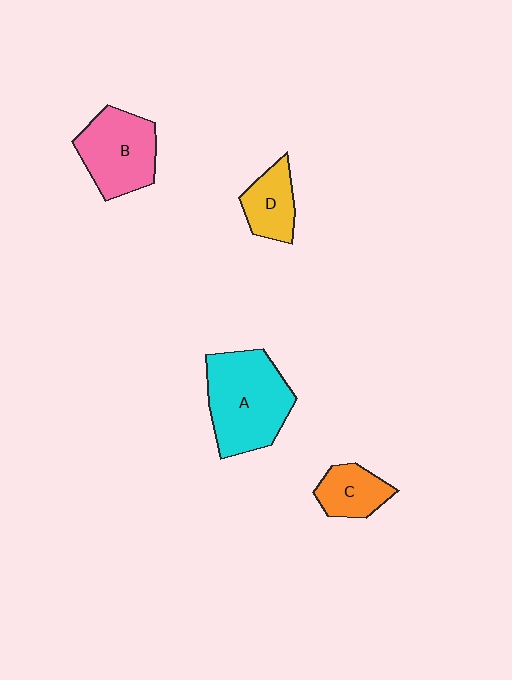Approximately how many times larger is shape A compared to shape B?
Approximately 1.3 times.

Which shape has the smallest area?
Shape C (orange).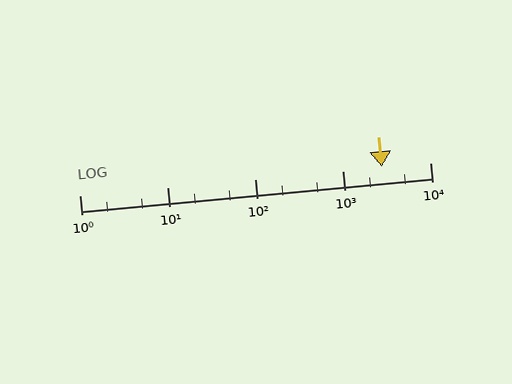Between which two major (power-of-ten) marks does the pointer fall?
The pointer is between 1000 and 10000.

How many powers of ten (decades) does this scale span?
The scale spans 4 decades, from 1 to 10000.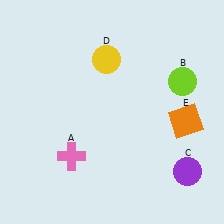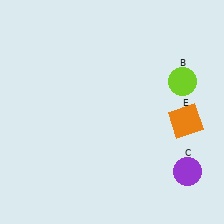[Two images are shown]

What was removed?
The yellow circle (D), the pink cross (A) were removed in Image 2.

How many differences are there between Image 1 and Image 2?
There are 2 differences between the two images.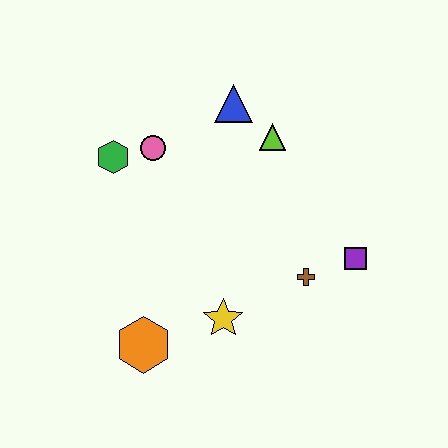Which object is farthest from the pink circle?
The purple square is farthest from the pink circle.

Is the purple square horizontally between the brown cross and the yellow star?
No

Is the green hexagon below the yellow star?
No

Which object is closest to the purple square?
The brown cross is closest to the purple square.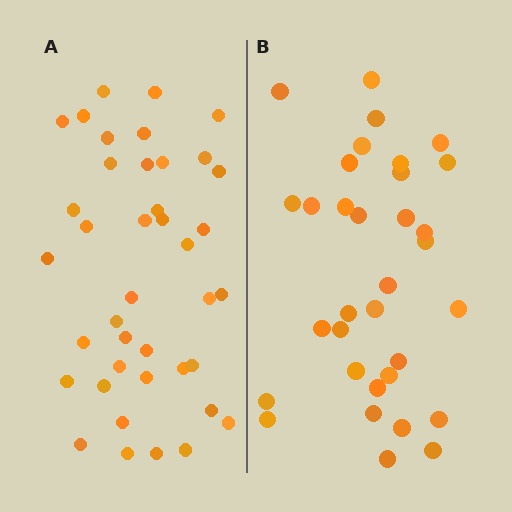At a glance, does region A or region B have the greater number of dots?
Region A (the left region) has more dots.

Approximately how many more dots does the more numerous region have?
Region A has roughly 8 or so more dots than region B.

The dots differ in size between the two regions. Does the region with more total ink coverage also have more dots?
No. Region B has more total ink coverage because its dots are larger, but region A actually contains more individual dots. Total area can be misleading — the number of items is what matters here.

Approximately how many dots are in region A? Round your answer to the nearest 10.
About 40 dots.